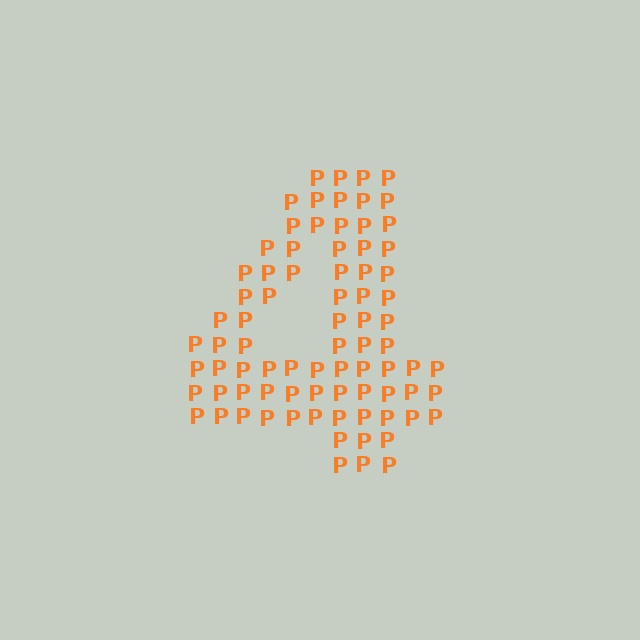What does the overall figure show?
The overall figure shows the digit 4.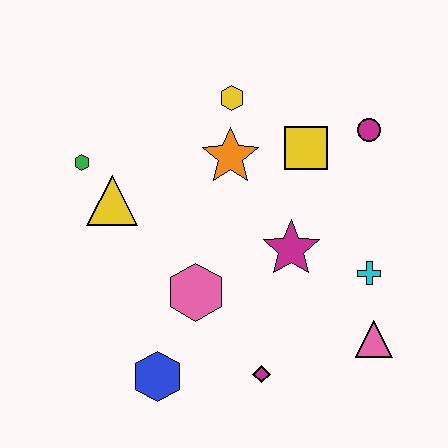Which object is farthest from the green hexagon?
The pink triangle is farthest from the green hexagon.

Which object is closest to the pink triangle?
The cyan cross is closest to the pink triangle.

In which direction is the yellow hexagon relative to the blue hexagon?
The yellow hexagon is above the blue hexagon.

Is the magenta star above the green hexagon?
No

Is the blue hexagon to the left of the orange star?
Yes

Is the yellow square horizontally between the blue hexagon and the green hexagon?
No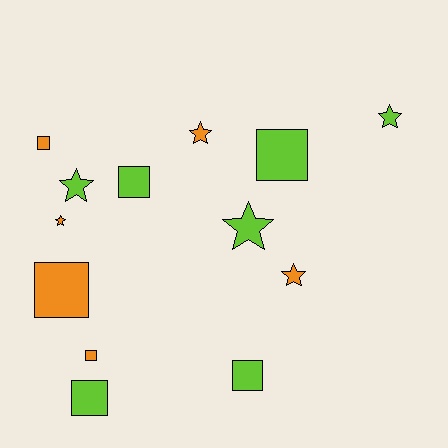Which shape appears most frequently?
Square, with 7 objects.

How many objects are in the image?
There are 13 objects.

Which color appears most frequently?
Lime, with 7 objects.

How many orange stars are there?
There are 3 orange stars.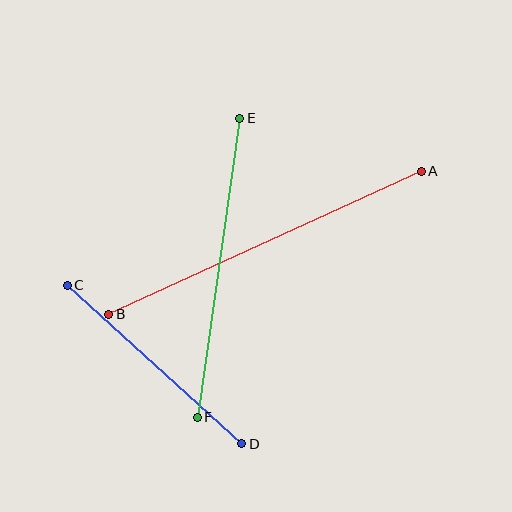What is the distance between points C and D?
The distance is approximately 236 pixels.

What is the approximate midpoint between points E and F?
The midpoint is at approximately (219, 268) pixels.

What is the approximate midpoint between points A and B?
The midpoint is at approximately (265, 243) pixels.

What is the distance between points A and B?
The distance is approximately 343 pixels.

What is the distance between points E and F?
The distance is approximately 302 pixels.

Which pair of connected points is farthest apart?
Points A and B are farthest apart.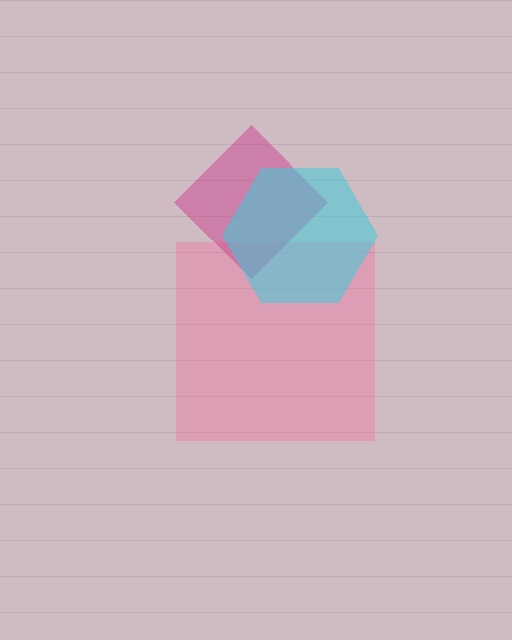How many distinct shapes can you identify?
There are 3 distinct shapes: a pink square, a magenta diamond, a cyan hexagon.